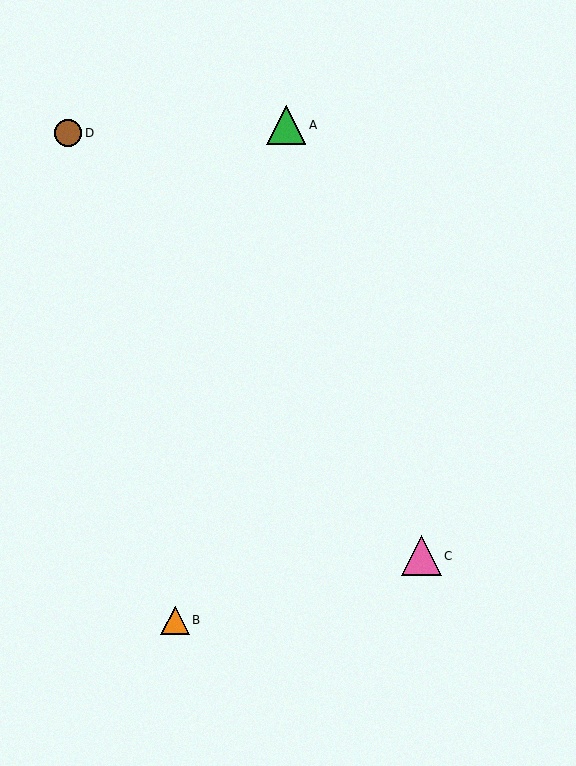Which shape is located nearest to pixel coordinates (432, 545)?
The pink triangle (labeled C) at (421, 556) is nearest to that location.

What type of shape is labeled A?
Shape A is a green triangle.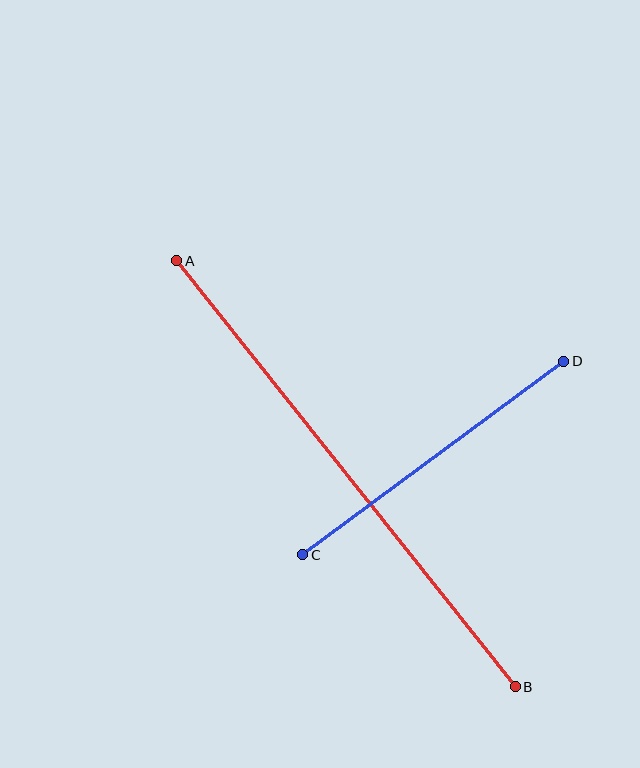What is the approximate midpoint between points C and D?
The midpoint is at approximately (433, 458) pixels.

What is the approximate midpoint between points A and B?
The midpoint is at approximately (346, 474) pixels.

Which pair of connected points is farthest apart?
Points A and B are farthest apart.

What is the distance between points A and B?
The distance is approximately 544 pixels.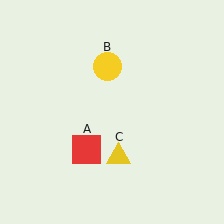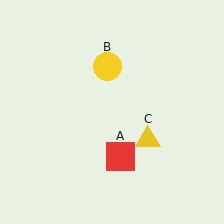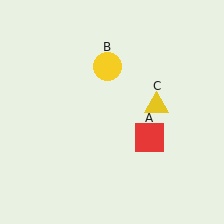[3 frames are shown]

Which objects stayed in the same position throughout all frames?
Yellow circle (object B) remained stationary.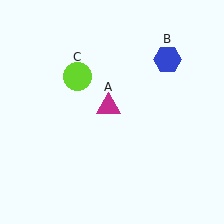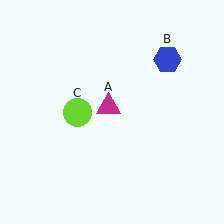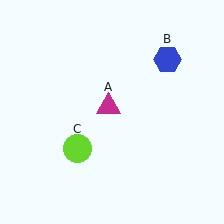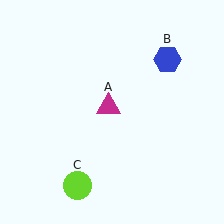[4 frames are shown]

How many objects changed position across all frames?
1 object changed position: lime circle (object C).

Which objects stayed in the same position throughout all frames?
Magenta triangle (object A) and blue hexagon (object B) remained stationary.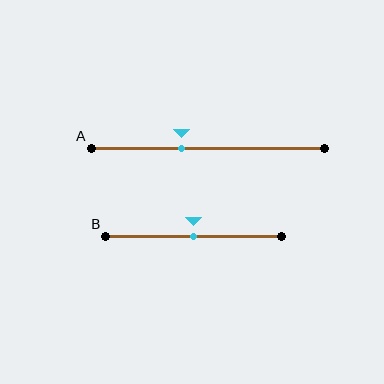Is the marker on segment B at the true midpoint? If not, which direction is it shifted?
Yes, the marker on segment B is at the true midpoint.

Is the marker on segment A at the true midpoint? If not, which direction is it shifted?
No, the marker on segment A is shifted to the left by about 11% of the segment length.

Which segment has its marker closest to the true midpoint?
Segment B has its marker closest to the true midpoint.